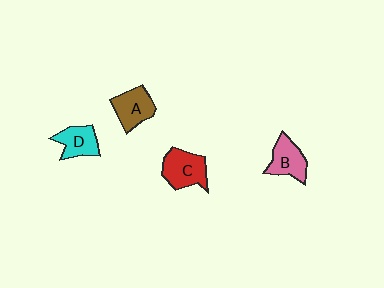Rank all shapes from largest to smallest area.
From largest to smallest: C (red), A (brown), B (pink), D (cyan).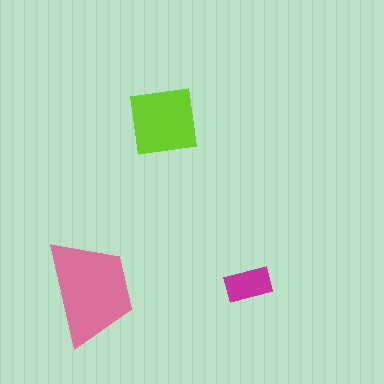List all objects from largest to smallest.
The pink trapezoid, the lime square, the magenta rectangle.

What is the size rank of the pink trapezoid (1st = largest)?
1st.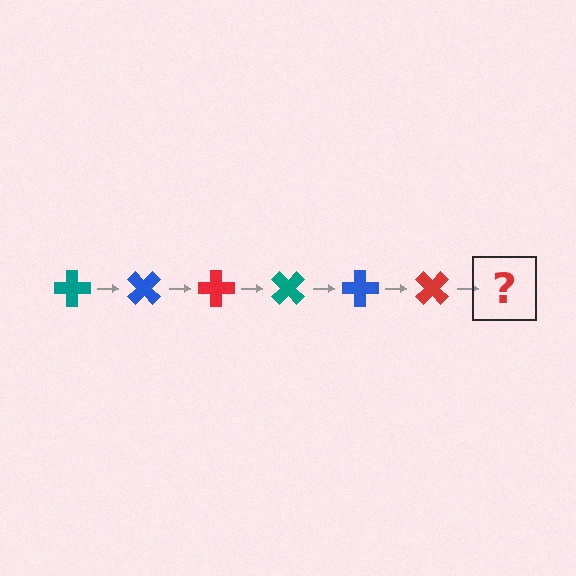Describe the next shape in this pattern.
It should be a teal cross, rotated 270 degrees from the start.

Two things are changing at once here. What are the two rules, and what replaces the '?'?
The two rules are that it rotates 45 degrees each step and the color cycles through teal, blue, and red. The '?' should be a teal cross, rotated 270 degrees from the start.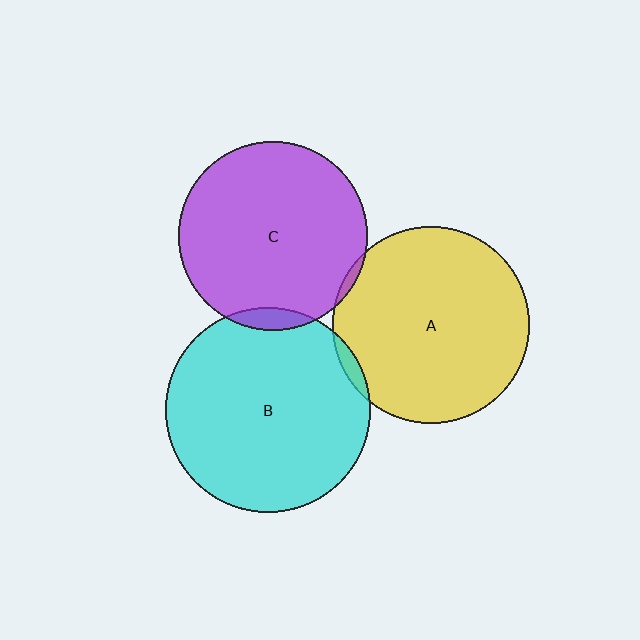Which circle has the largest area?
Circle B (cyan).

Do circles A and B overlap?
Yes.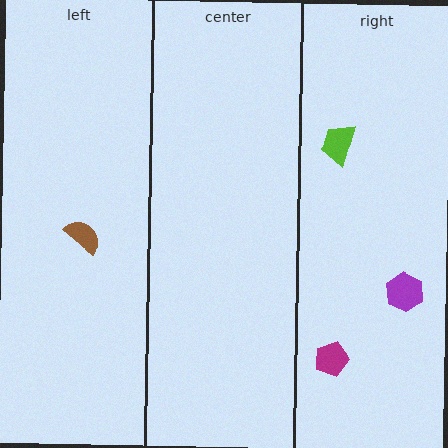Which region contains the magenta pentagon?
The right region.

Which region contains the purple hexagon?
The right region.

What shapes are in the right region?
The purple hexagon, the magenta pentagon, the lime trapezoid.